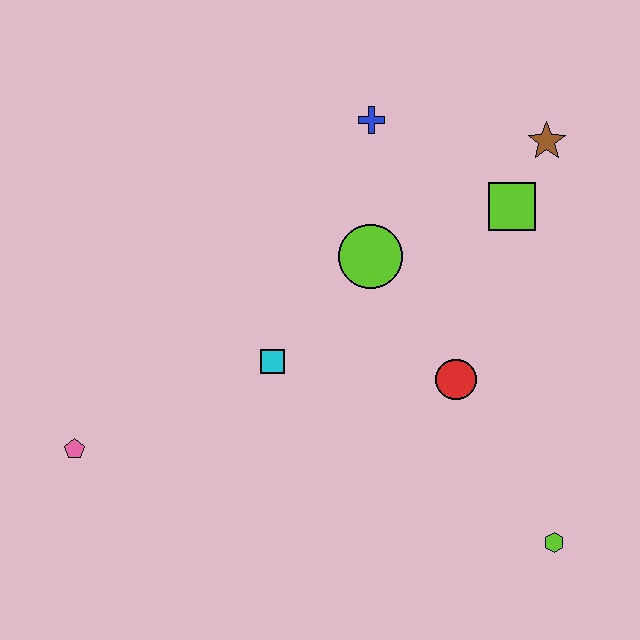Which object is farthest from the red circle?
The pink pentagon is farthest from the red circle.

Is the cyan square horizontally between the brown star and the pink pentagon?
Yes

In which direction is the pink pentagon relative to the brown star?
The pink pentagon is to the left of the brown star.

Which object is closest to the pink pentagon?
The cyan square is closest to the pink pentagon.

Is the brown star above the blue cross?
No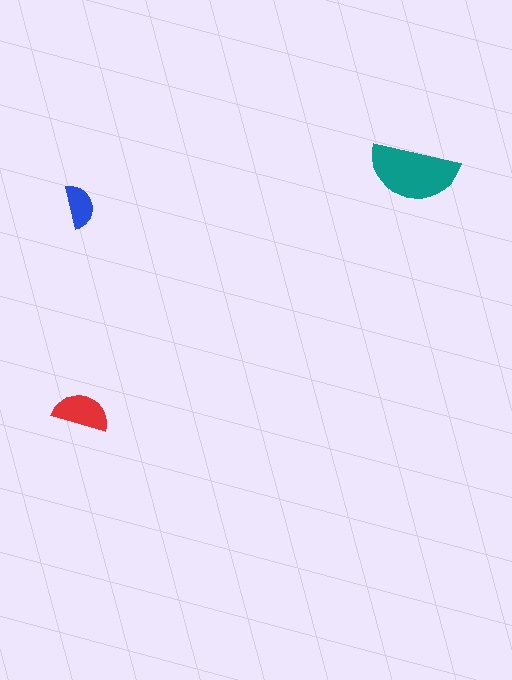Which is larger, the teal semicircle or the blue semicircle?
The teal one.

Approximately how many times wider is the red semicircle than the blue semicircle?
About 1.5 times wider.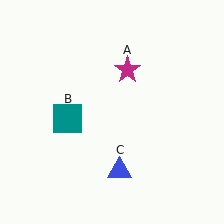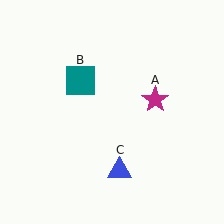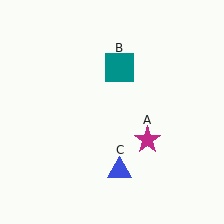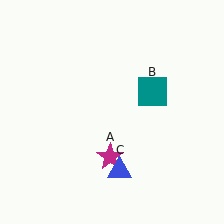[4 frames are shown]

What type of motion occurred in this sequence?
The magenta star (object A), teal square (object B) rotated clockwise around the center of the scene.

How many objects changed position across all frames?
2 objects changed position: magenta star (object A), teal square (object B).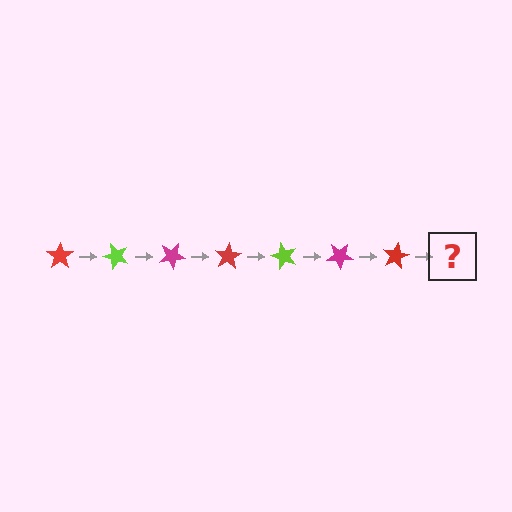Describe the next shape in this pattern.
It should be a lime star, rotated 350 degrees from the start.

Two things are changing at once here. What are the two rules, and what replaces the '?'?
The two rules are that it rotates 50 degrees each step and the color cycles through red, lime, and magenta. The '?' should be a lime star, rotated 350 degrees from the start.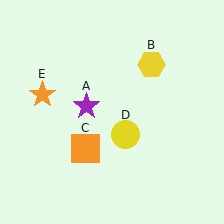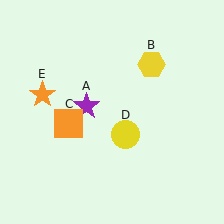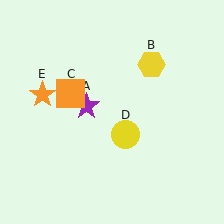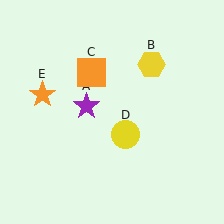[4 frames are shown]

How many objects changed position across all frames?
1 object changed position: orange square (object C).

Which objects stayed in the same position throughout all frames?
Purple star (object A) and yellow hexagon (object B) and yellow circle (object D) and orange star (object E) remained stationary.